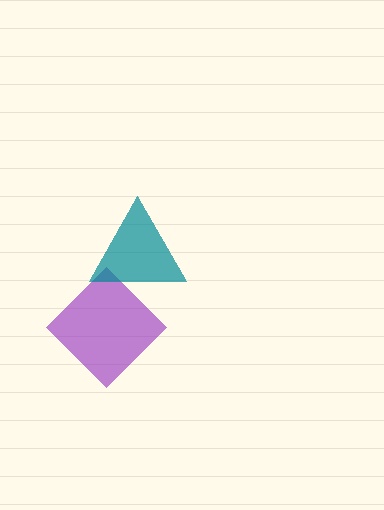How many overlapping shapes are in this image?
There are 2 overlapping shapes in the image.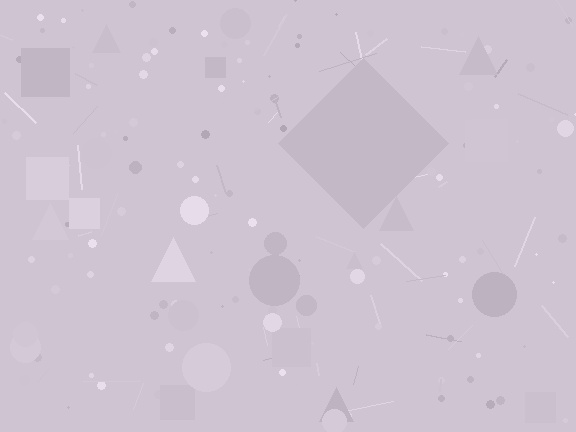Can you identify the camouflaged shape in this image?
The camouflaged shape is a diamond.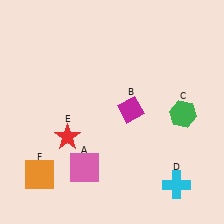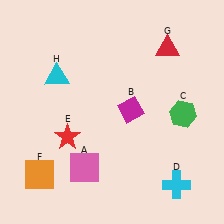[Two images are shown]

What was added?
A red triangle (G), a cyan triangle (H) were added in Image 2.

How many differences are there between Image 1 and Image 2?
There are 2 differences between the two images.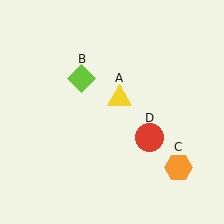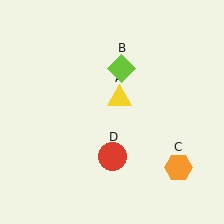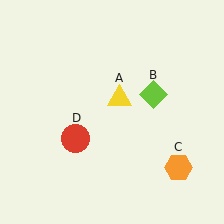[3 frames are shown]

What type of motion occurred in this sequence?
The lime diamond (object B), red circle (object D) rotated clockwise around the center of the scene.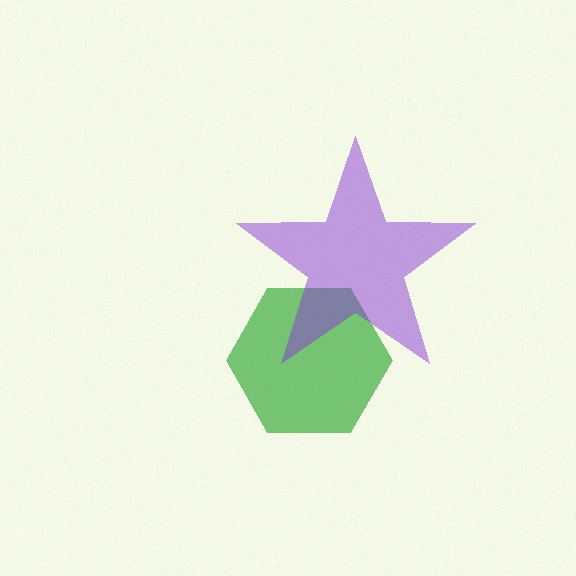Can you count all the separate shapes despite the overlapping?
Yes, there are 2 separate shapes.